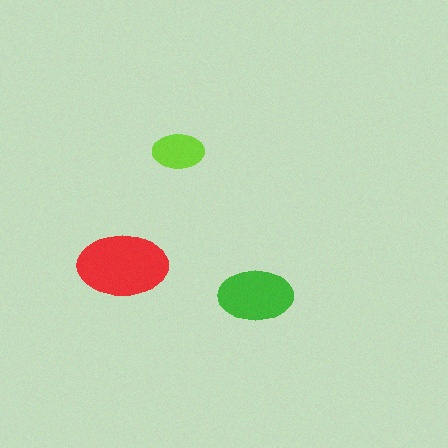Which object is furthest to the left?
The red ellipse is leftmost.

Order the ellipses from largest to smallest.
the red one, the green one, the lime one.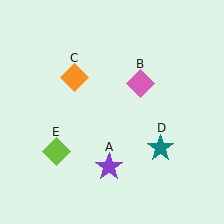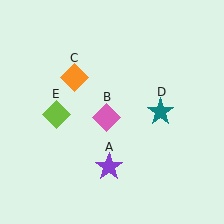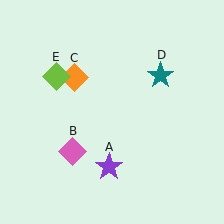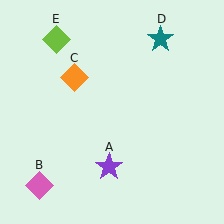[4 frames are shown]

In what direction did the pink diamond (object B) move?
The pink diamond (object B) moved down and to the left.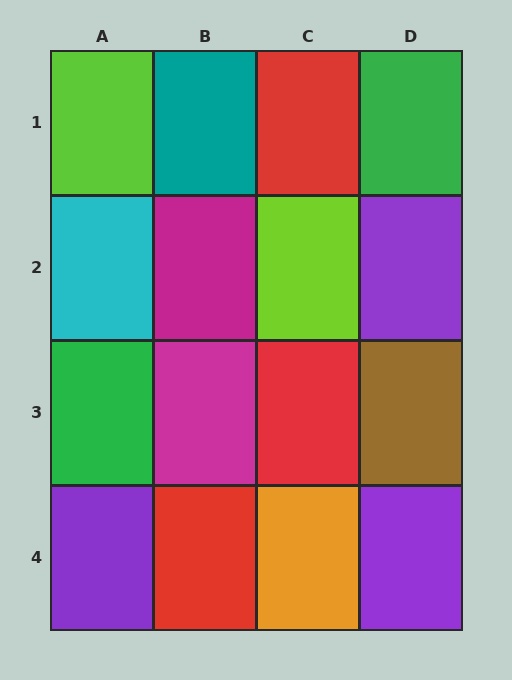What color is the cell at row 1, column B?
Teal.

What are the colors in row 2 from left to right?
Cyan, magenta, lime, purple.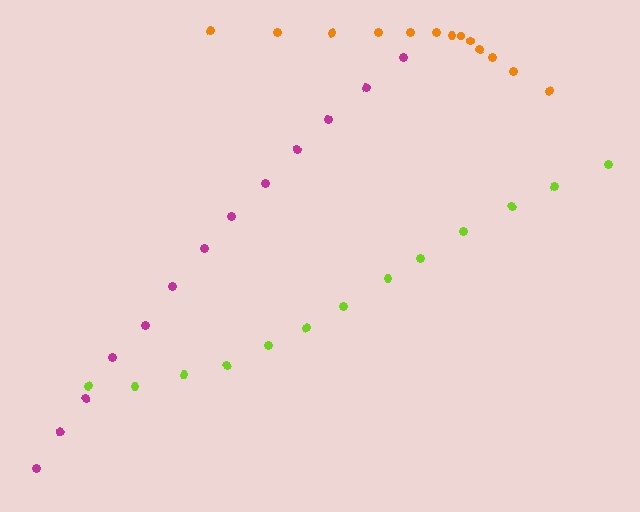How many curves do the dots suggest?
There are 3 distinct paths.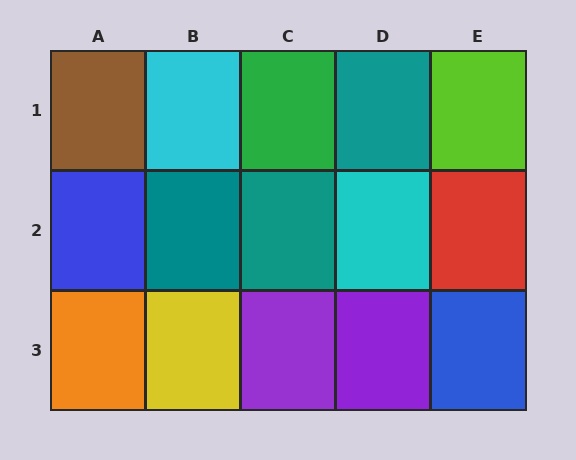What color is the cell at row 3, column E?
Blue.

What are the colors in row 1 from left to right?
Brown, cyan, green, teal, lime.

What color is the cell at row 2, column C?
Teal.